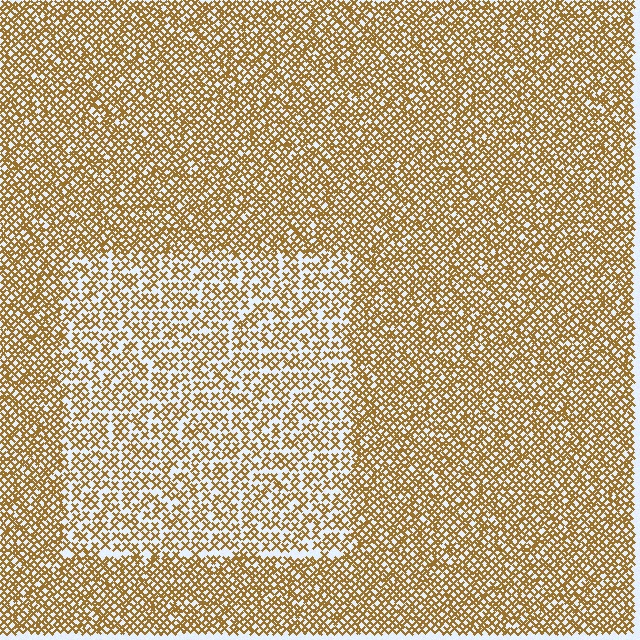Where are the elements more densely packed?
The elements are more densely packed outside the rectangle boundary.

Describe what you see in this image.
The image contains small brown elements arranged at two different densities. A rectangle-shaped region is visible where the elements are less densely packed than the surrounding area.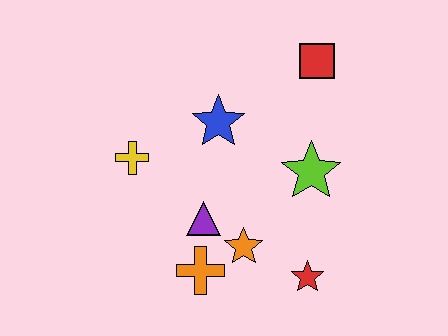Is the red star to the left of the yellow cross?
No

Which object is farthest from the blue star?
The red star is farthest from the blue star.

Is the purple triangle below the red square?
Yes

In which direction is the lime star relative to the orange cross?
The lime star is to the right of the orange cross.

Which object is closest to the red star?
The orange star is closest to the red star.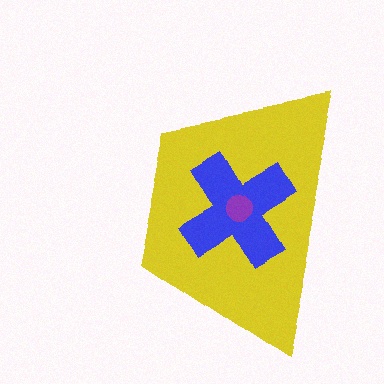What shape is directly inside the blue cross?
The purple circle.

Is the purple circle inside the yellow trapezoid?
Yes.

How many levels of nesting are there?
3.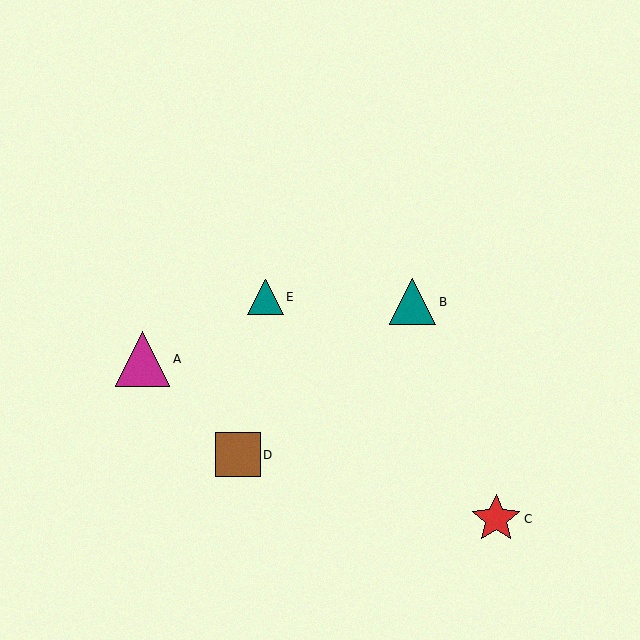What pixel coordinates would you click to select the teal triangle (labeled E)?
Click at (266, 297) to select the teal triangle E.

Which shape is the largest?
The magenta triangle (labeled A) is the largest.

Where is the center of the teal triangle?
The center of the teal triangle is at (413, 302).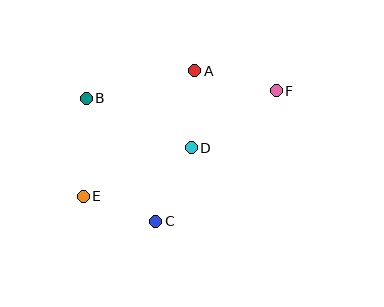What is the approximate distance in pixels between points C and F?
The distance between C and F is approximately 177 pixels.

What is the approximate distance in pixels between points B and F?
The distance between B and F is approximately 190 pixels.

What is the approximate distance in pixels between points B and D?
The distance between B and D is approximately 116 pixels.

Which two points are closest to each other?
Points C and E are closest to each other.